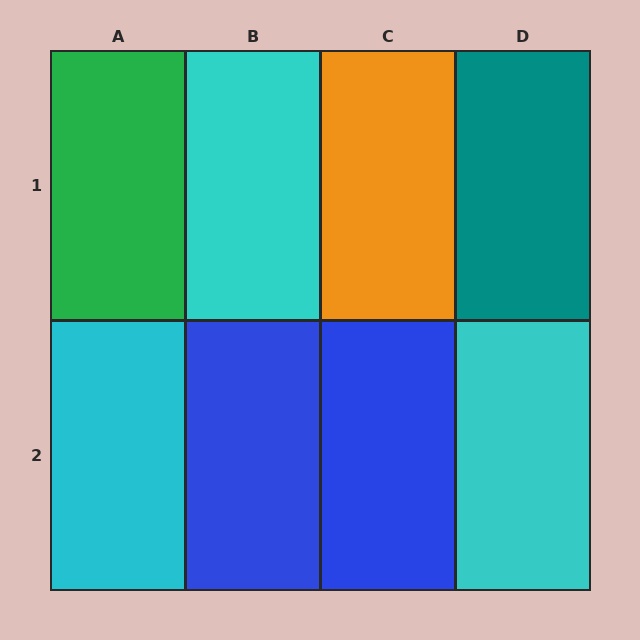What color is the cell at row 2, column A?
Cyan.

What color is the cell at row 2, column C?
Blue.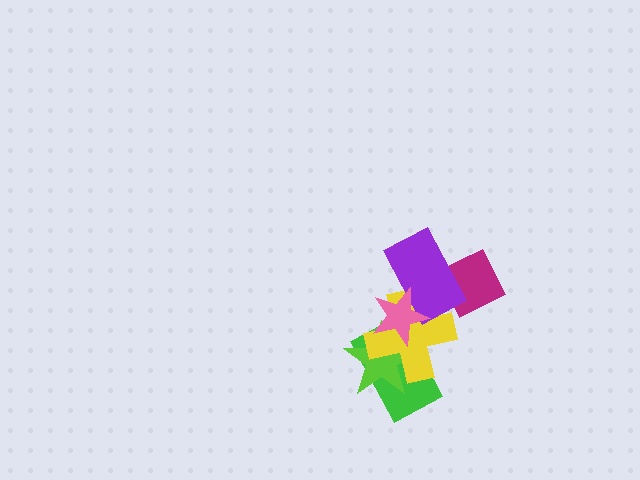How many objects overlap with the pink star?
4 objects overlap with the pink star.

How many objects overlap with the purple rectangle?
3 objects overlap with the purple rectangle.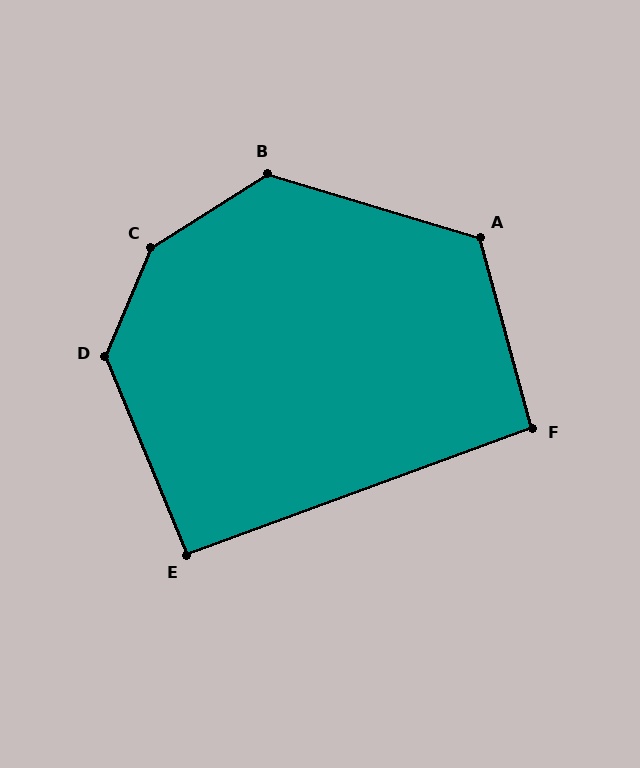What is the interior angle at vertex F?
Approximately 95 degrees (approximately right).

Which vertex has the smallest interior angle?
E, at approximately 92 degrees.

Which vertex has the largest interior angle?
C, at approximately 146 degrees.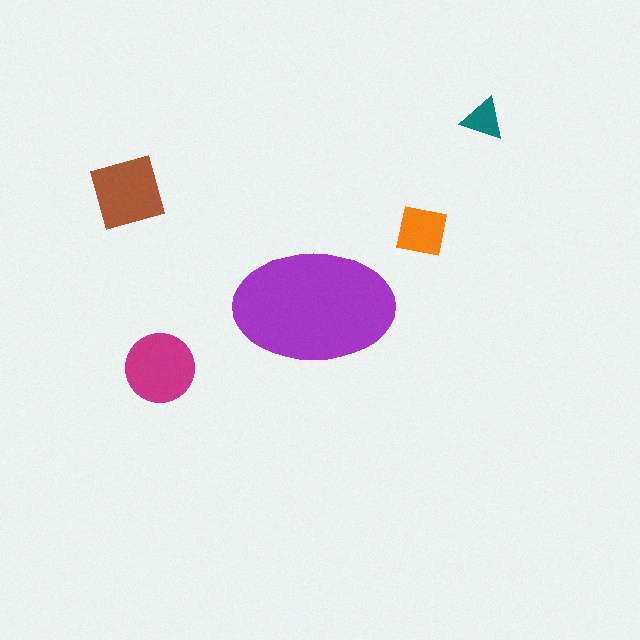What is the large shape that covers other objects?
A purple ellipse.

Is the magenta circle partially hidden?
No, the magenta circle is fully visible.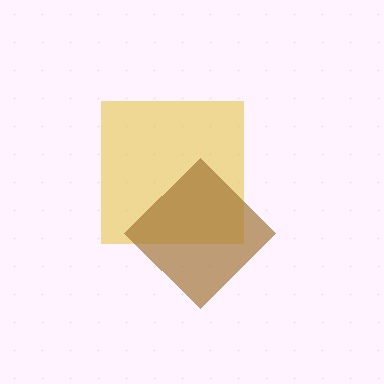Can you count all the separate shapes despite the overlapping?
Yes, there are 2 separate shapes.